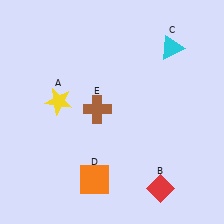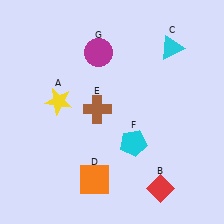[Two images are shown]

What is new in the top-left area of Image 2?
A magenta circle (G) was added in the top-left area of Image 2.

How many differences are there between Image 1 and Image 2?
There are 2 differences between the two images.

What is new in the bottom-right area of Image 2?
A cyan pentagon (F) was added in the bottom-right area of Image 2.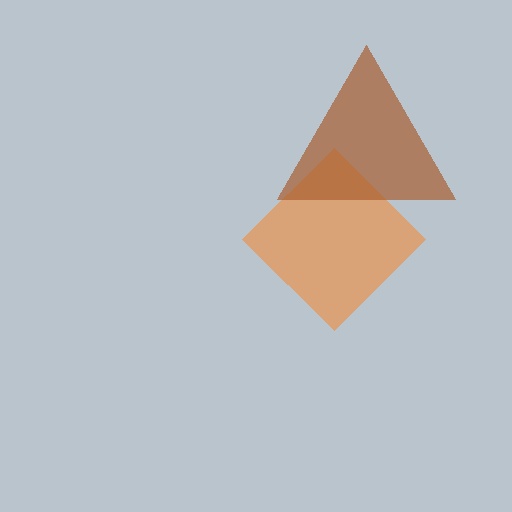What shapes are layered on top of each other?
The layered shapes are: an orange diamond, a brown triangle.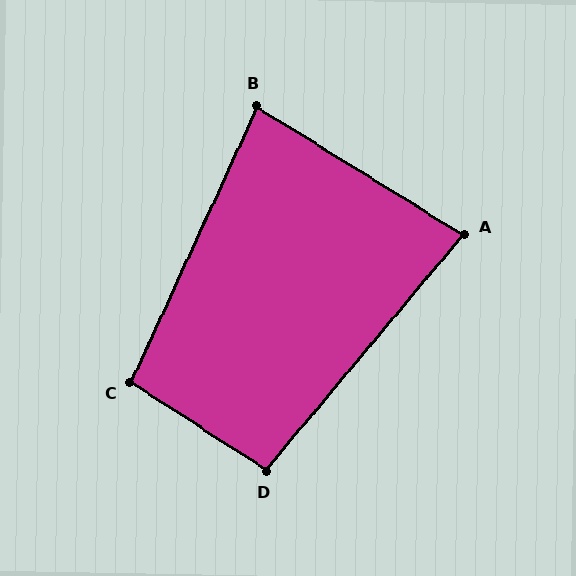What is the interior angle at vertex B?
Approximately 83 degrees (acute).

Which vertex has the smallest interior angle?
A, at approximately 82 degrees.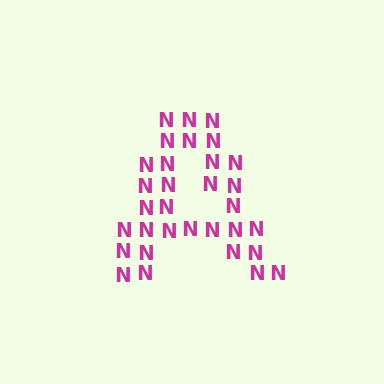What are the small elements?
The small elements are letter N's.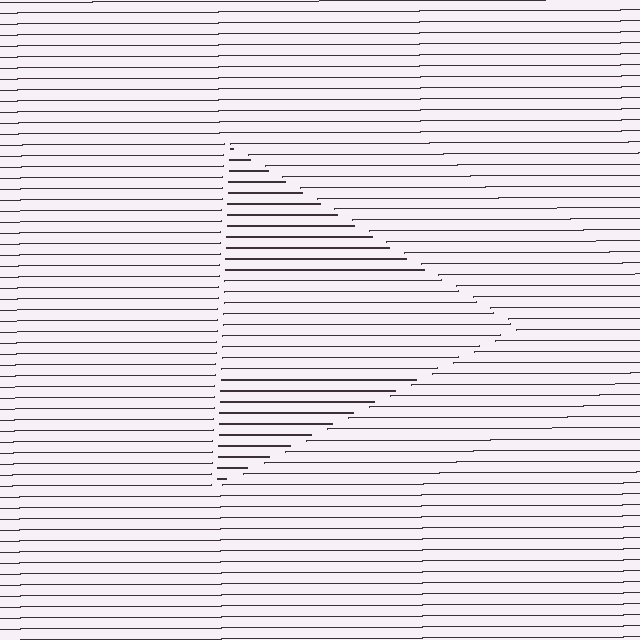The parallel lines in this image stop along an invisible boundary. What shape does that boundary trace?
An illusory triangle. The interior of the shape contains the same grating, shifted by half a period — the contour is defined by the phase discontinuity where line-ends from the inner and outer gratings abut.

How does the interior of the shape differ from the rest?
The interior of the shape contains the same grating, shifted by half a period — the contour is defined by the phase discontinuity where line-ends from the inner and outer gratings abut.